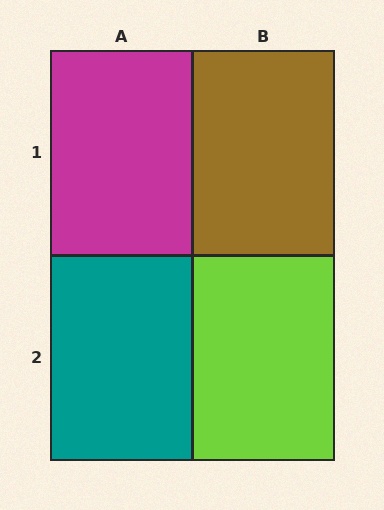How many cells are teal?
1 cell is teal.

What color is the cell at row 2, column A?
Teal.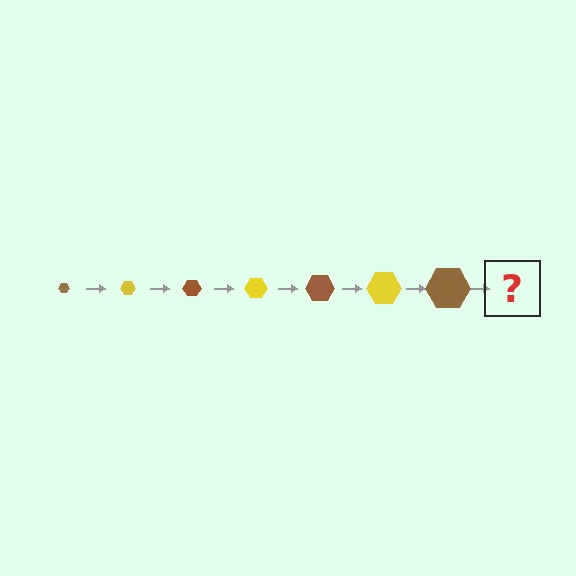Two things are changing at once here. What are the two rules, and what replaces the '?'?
The two rules are that the hexagon grows larger each step and the color cycles through brown and yellow. The '?' should be a yellow hexagon, larger than the previous one.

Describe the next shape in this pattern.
It should be a yellow hexagon, larger than the previous one.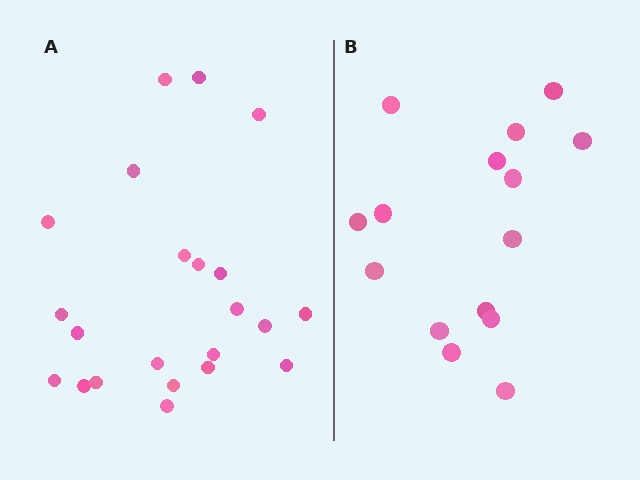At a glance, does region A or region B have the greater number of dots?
Region A (the left region) has more dots.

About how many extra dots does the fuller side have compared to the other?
Region A has roughly 8 or so more dots than region B.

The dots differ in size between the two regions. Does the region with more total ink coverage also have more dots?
No. Region B has more total ink coverage because its dots are larger, but region A actually contains more individual dots. Total area can be misleading — the number of items is what matters here.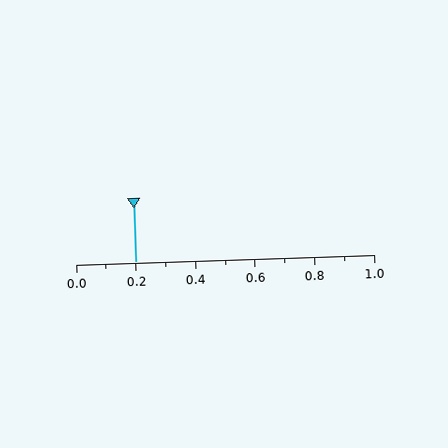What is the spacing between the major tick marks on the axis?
The major ticks are spaced 0.2 apart.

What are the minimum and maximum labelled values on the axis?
The axis runs from 0.0 to 1.0.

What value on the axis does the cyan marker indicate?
The marker indicates approximately 0.2.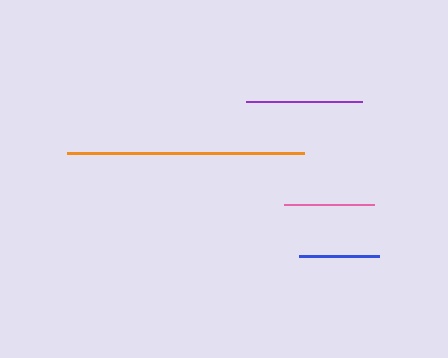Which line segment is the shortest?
The blue line is the shortest at approximately 79 pixels.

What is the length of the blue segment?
The blue segment is approximately 79 pixels long.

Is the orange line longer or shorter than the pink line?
The orange line is longer than the pink line.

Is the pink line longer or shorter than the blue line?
The pink line is longer than the blue line.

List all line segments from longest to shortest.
From longest to shortest: orange, purple, pink, blue.